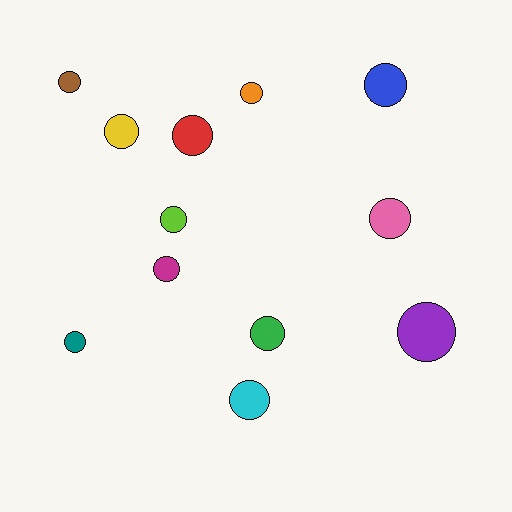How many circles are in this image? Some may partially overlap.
There are 12 circles.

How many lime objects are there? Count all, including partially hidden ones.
There is 1 lime object.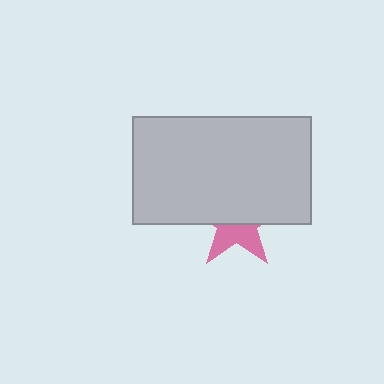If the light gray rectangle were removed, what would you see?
You would see the complete pink star.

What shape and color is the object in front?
The object in front is a light gray rectangle.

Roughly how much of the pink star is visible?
A small part of it is visible (roughly 40%).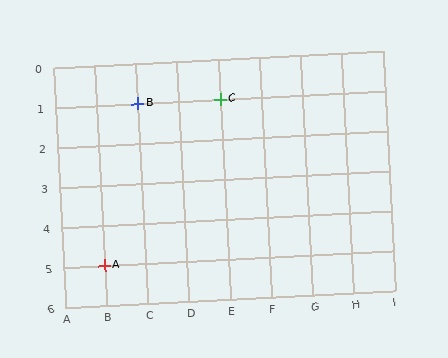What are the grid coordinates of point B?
Point B is at grid coordinates (C, 1).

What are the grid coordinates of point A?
Point A is at grid coordinates (B, 5).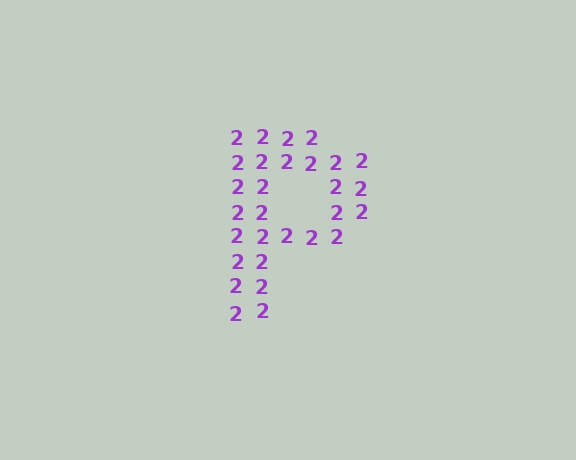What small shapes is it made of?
It is made of small digit 2's.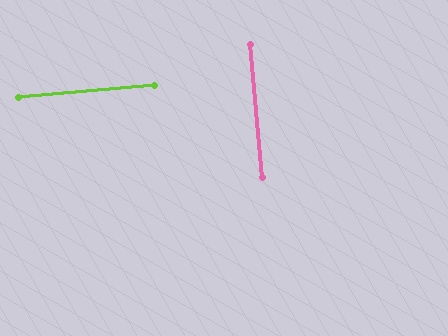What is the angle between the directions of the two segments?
Approximately 90 degrees.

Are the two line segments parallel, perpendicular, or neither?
Perpendicular — they meet at approximately 90°.